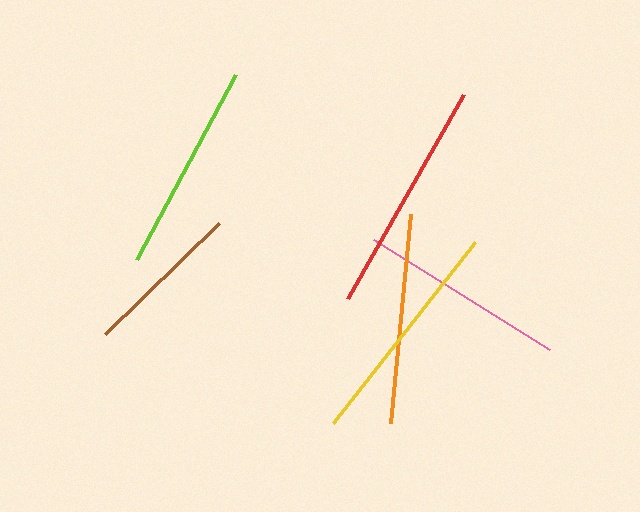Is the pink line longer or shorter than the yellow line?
The yellow line is longer than the pink line.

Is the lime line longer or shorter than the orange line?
The orange line is longer than the lime line.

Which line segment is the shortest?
The brown line is the shortest at approximately 159 pixels.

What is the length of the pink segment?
The pink segment is approximately 207 pixels long.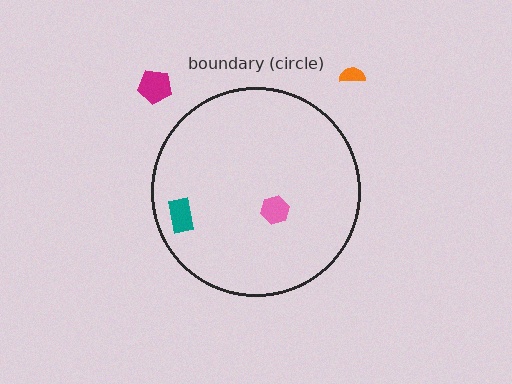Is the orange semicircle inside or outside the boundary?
Outside.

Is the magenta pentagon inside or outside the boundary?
Outside.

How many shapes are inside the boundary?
2 inside, 2 outside.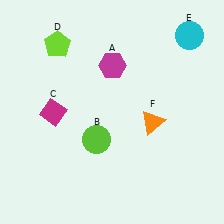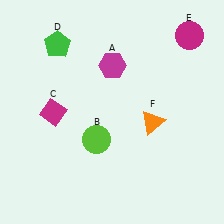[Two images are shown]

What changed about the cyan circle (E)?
In Image 1, E is cyan. In Image 2, it changed to magenta.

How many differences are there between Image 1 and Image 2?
There are 2 differences between the two images.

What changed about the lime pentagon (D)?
In Image 1, D is lime. In Image 2, it changed to green.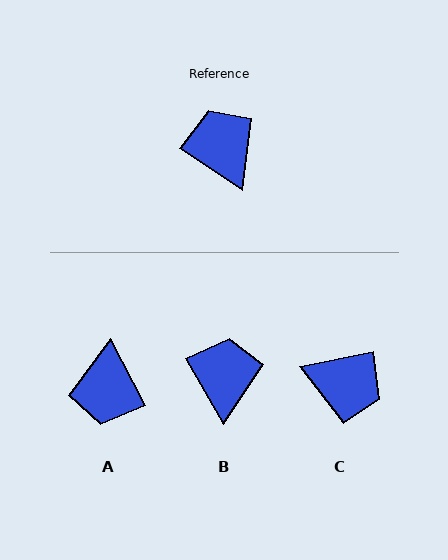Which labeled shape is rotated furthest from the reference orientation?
A, about 150 degrees away.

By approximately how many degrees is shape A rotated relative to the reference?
Approximately 150 degrees counter-clockwise.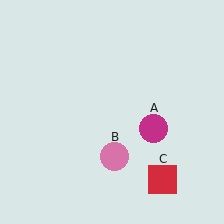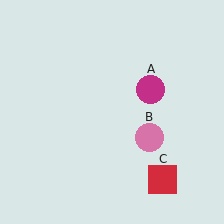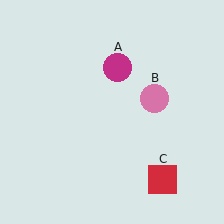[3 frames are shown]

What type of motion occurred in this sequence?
The magenta circle (object A), pink circle (object B) rotated counterclockwise around the center of the scene.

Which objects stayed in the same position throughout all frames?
Red square (object C) remained stationary.